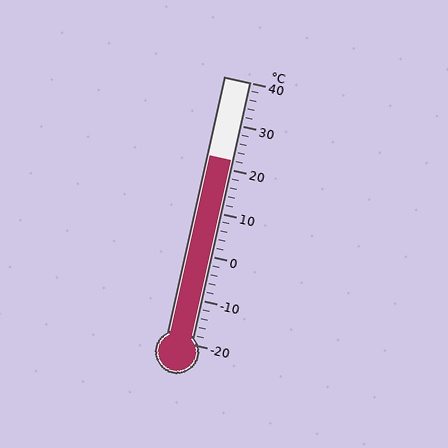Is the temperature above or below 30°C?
The temperature is below 30°C.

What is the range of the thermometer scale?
The thermometer scale ranges from -20°C to 40°C.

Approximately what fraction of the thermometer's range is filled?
The thermometer is filled to approximately 70% of its range.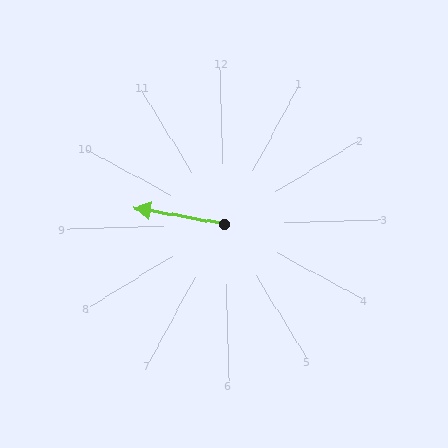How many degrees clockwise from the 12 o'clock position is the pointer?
Approximately 282 degrees.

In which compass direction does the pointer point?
West.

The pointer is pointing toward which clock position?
Roughly 9 o'clock.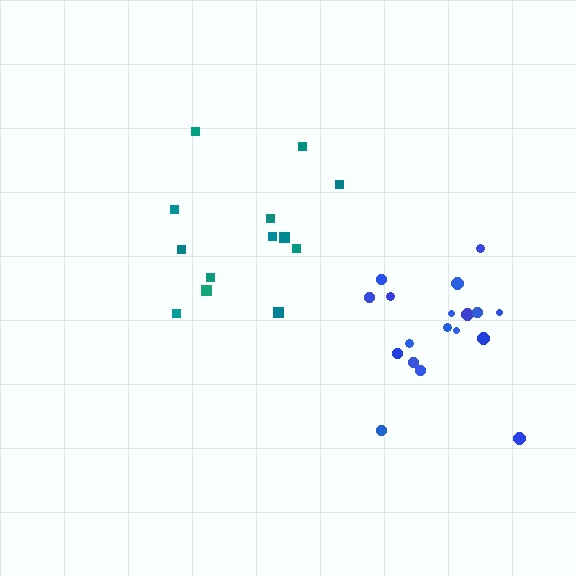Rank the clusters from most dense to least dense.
blue, teal.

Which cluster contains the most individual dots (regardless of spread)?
Blue (18).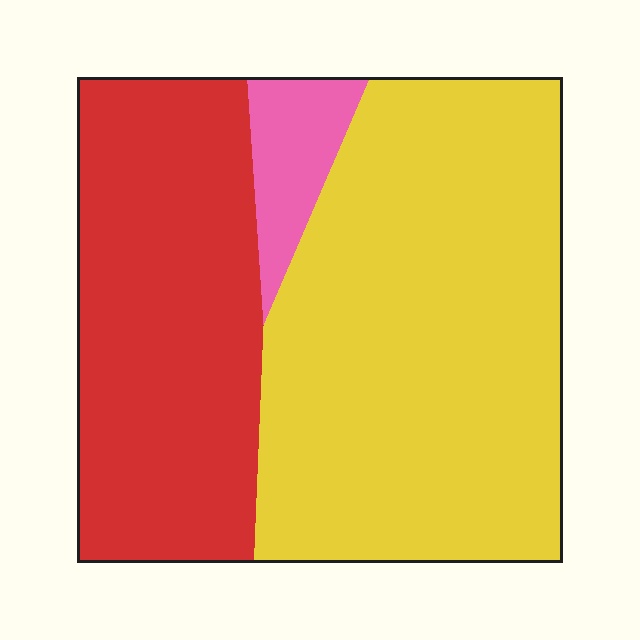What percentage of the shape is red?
Red covers roughly 35% of the shape.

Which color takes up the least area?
Pink, at roughly 5%.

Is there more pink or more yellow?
Yellow.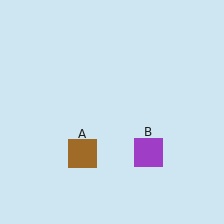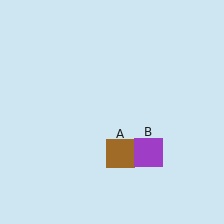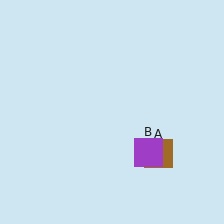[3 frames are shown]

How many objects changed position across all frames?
1 object changed position: brown square (object A).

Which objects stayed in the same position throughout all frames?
Purple square (object B) remained stationary.